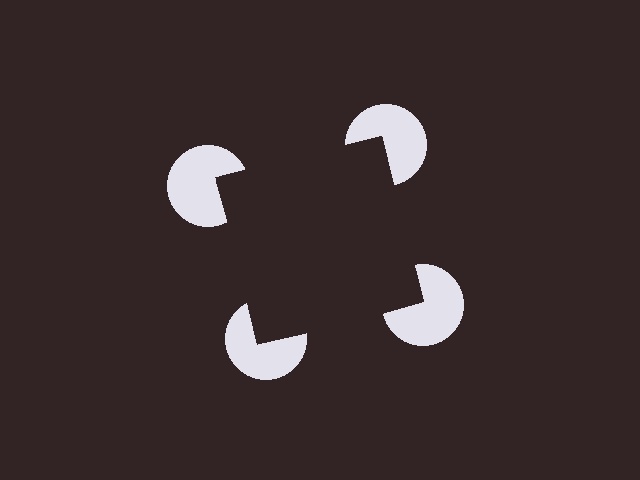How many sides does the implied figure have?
4 sides.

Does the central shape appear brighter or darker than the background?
It typically appears slightly darker than the background, even though no actual brightness change is drawn.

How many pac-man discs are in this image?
There are 4 — one at each vertex of the illusory square.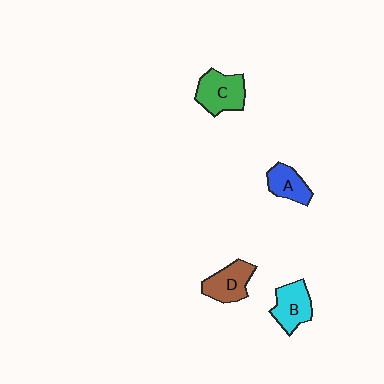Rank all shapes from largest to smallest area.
From largest to smallest: C (green), B (cyan), D (brown), A (blue).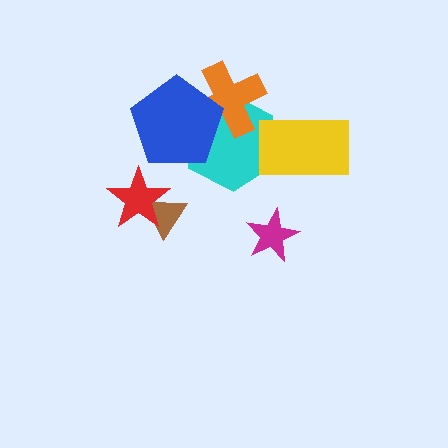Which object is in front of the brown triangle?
The red star is in front of the brown triangle.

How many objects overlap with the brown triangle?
1 object overlaps with the brown triangle.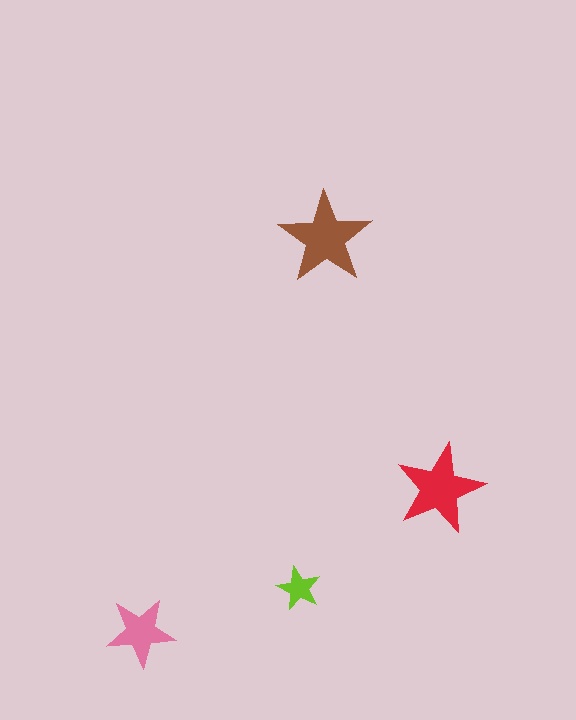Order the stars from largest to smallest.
the brown one, the red one, the pink one, the lime one.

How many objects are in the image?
There are 4 objects in the image.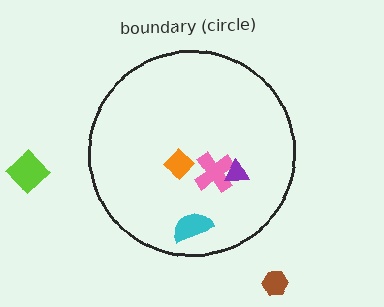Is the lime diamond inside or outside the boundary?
Outside.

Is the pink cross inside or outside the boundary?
Inside.